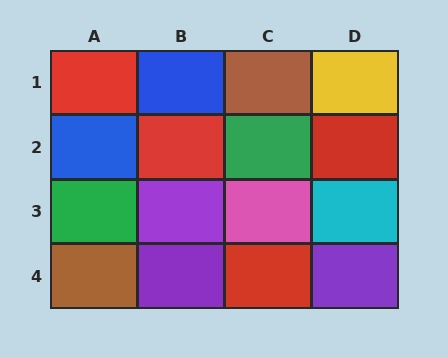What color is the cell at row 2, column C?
Green.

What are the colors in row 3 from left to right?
Green, purple, pink, cyan.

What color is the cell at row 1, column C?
Brown.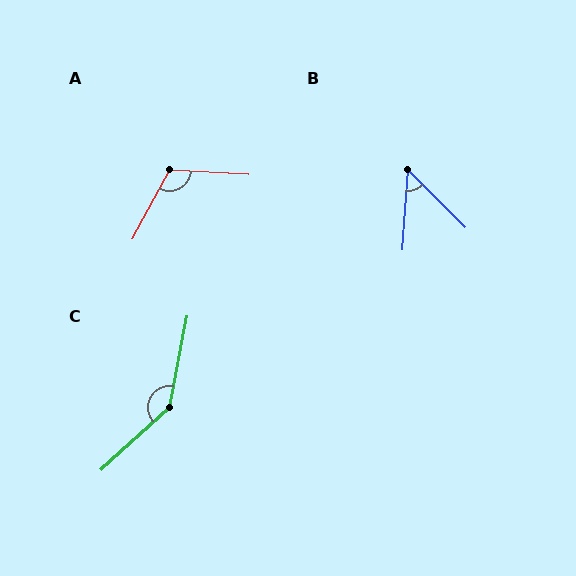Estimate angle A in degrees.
Approximately 115 degrees.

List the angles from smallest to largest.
B (49°), A (115°), C (143°).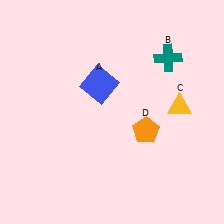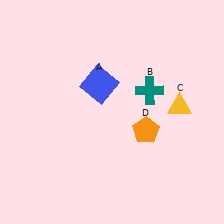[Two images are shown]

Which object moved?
The teal cross (B) moved down.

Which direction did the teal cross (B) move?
The teal cross (B) moved down.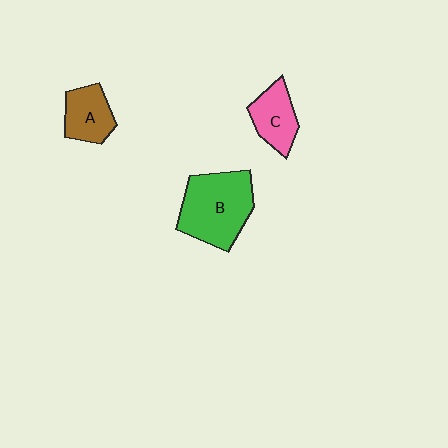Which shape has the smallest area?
Shape A (brown).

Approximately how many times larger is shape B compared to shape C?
Approximately 1.9 times.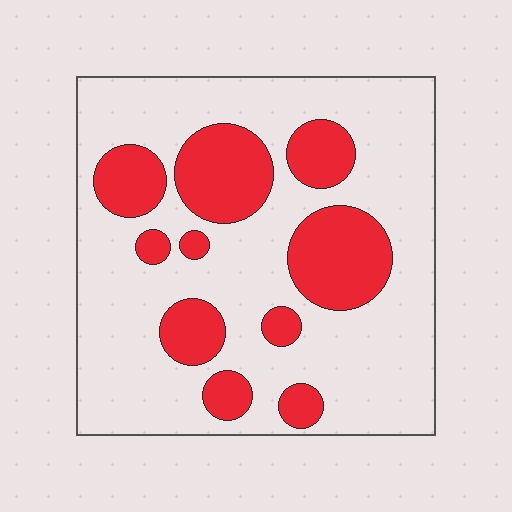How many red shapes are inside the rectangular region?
10.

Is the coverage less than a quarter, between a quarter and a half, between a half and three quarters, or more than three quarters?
Between a quarter and a half.